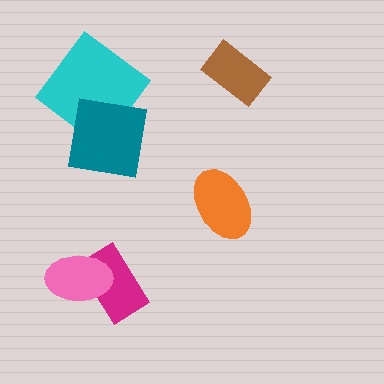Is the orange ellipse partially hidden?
No, no other shape covers it.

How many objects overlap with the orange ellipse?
0 objects overlap with the orange ellipse.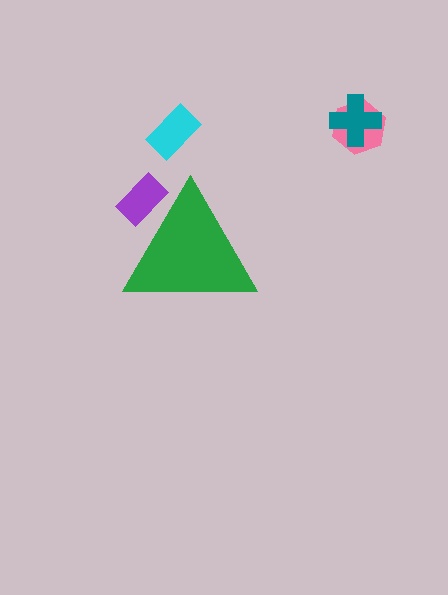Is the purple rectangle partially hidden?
Yes, the purple rectangle is partially hidden behind the green triangle.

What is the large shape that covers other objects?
A green triangle.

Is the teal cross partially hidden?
No, the teal cross is fully visible.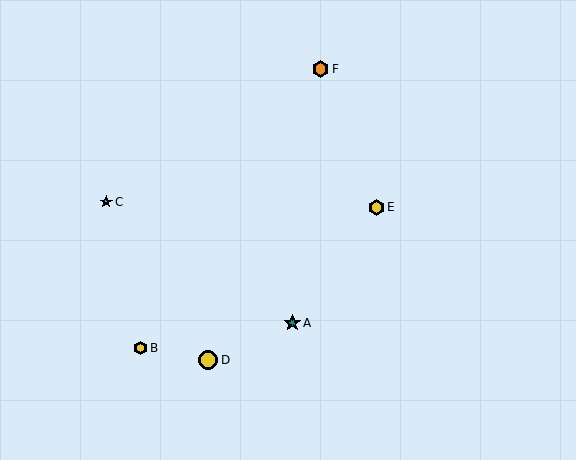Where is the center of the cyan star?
The center of the cyan star is at (106, 202).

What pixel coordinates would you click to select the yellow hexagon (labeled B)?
Click at (141, 348) to select the yellow hexagon B.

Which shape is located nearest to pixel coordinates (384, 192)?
The yellow hexagon (labeled E) at (377, 207) is nearest to that location.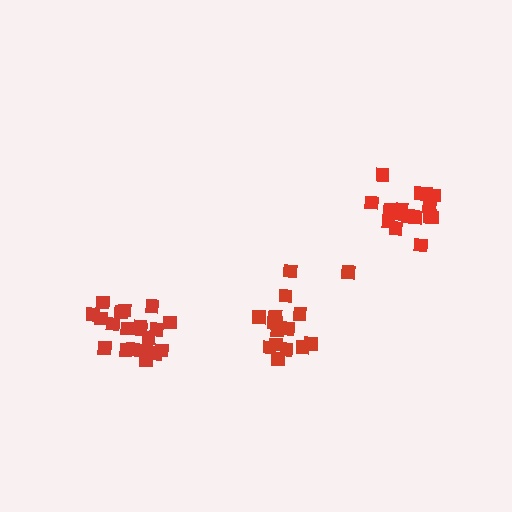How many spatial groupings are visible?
There are 3 spatial groupings.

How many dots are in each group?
Group 1: 20 dots, Group 2: 16 dots, Group 3: 16 dots (52 total).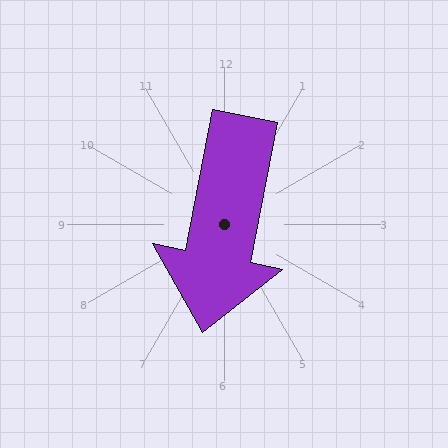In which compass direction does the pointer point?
South.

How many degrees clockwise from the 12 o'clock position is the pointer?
Approximately 191 degrees.